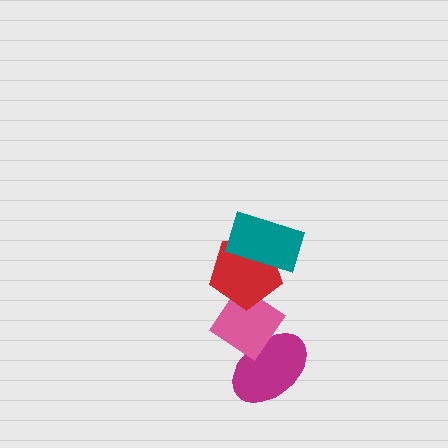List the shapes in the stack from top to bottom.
From top to bottom: the teal rectangle, the red pentagon, the pink diamond, the magenta ellipse.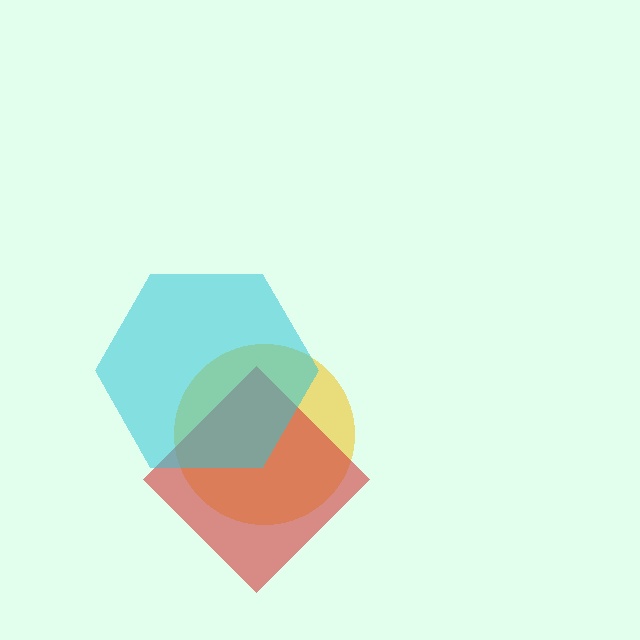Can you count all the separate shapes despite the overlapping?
Yes, there are 3 separate shapes.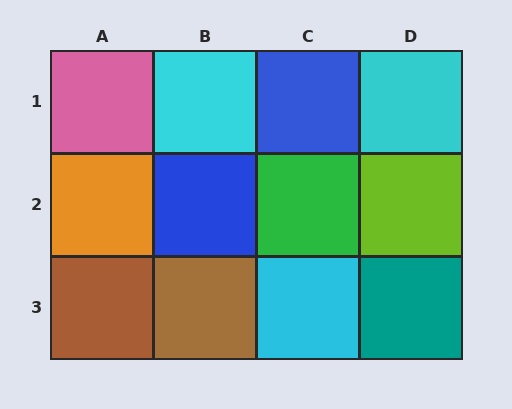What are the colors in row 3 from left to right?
Brown, brown, cyan, teal.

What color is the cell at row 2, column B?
Blue.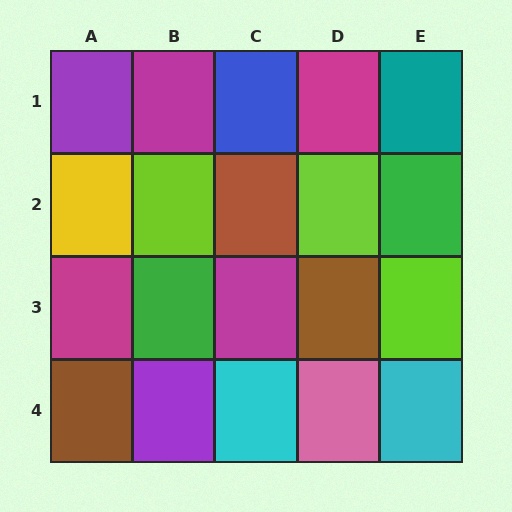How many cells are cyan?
2 cells are cyan.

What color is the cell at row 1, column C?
Blue.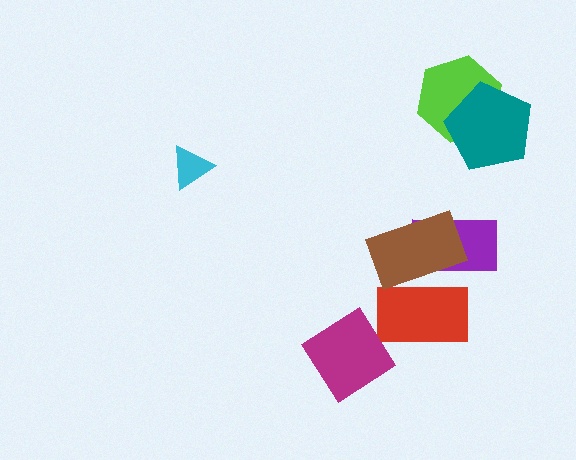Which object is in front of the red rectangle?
The brown rectangle is in front of the red rectangle.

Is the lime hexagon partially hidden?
Yes, it is partially covered by another shape.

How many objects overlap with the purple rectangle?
2 objects overlap with the purple rectangle.